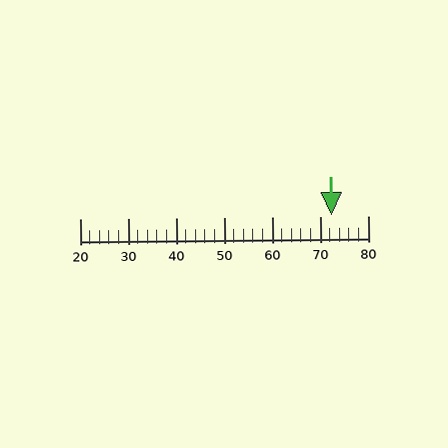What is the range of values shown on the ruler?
The ruler shows values from 20 to 80.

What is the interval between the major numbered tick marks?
The major tick marks are spaced 10 units apart.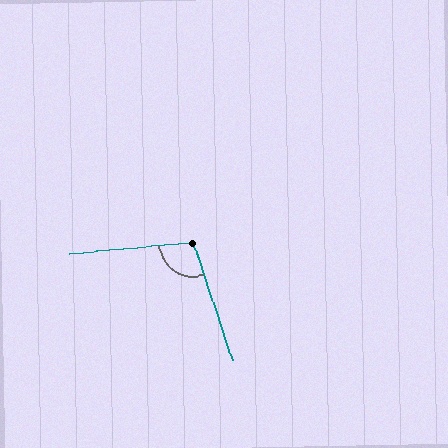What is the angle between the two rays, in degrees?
Approximately 103 degrees.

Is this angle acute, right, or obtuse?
It is obtuse.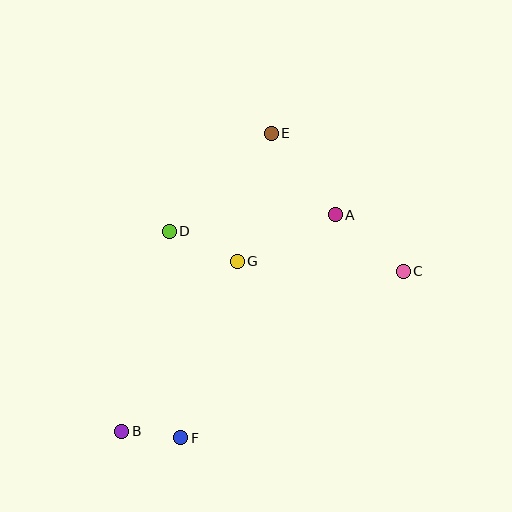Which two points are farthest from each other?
Points B and E are farthest from each other.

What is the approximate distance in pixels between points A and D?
The distance between A and D is approximately 167 pixels.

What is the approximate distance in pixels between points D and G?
The distance between D and G is approximately 74 pixels.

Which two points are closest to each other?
Points B and F are closest to each other.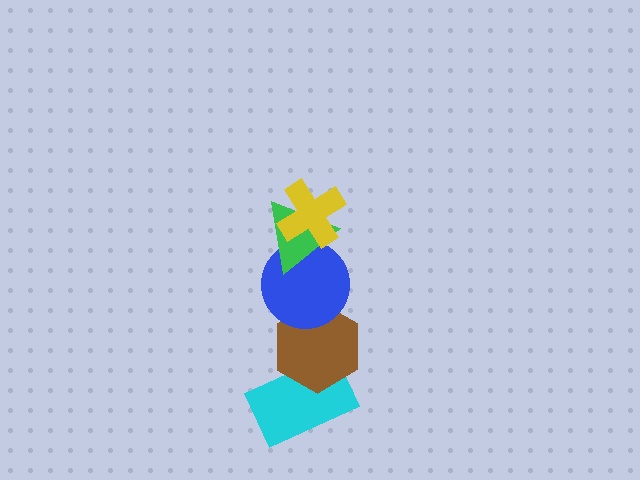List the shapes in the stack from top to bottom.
From top to bottom: the yellow cross, the green triangle, the blue circle, the brown hexagon, the cyan rectangle.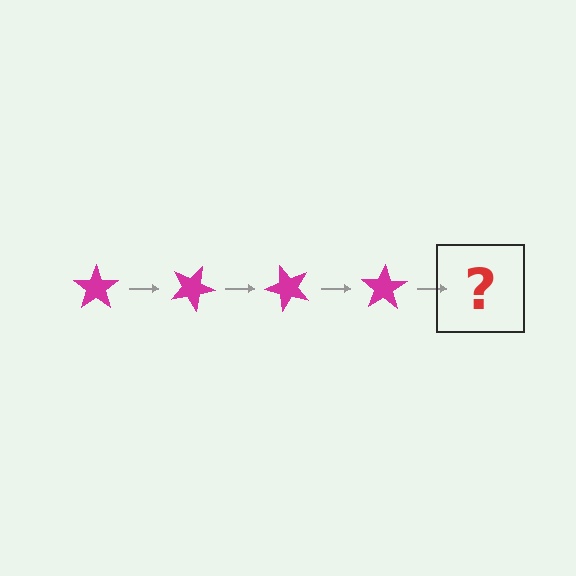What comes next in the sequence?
The next element should be a magenta star rotated 100 degrees.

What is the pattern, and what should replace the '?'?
The pattern is that the star rotates 25 degrees each step. The '?' should be a magenta star rotated 100 degrees.